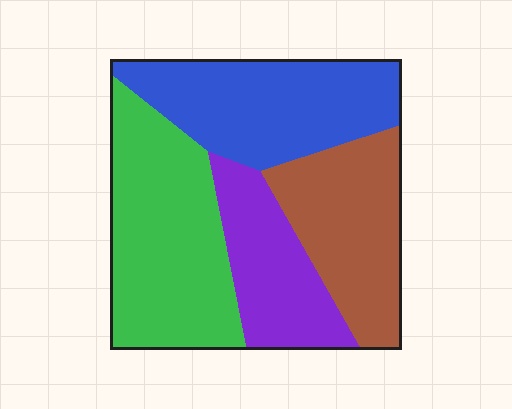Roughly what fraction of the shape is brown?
Brown covers about 25% of the shape.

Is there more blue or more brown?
Blue.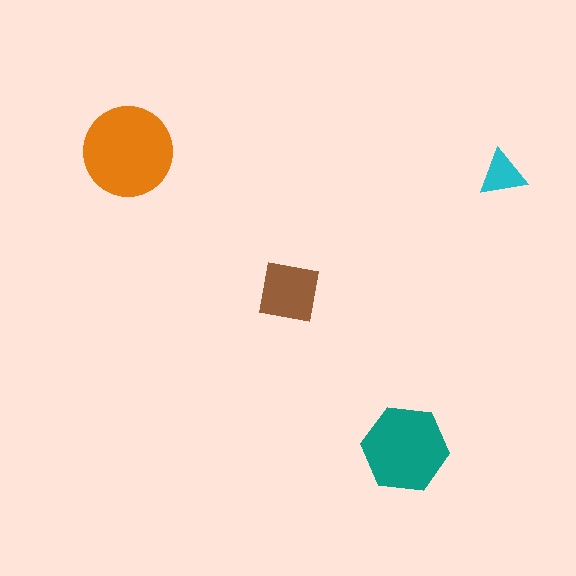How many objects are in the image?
There are 4 objects in the image.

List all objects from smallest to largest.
The cyan triangle, the brown square, the teal hexagon, the orange circle.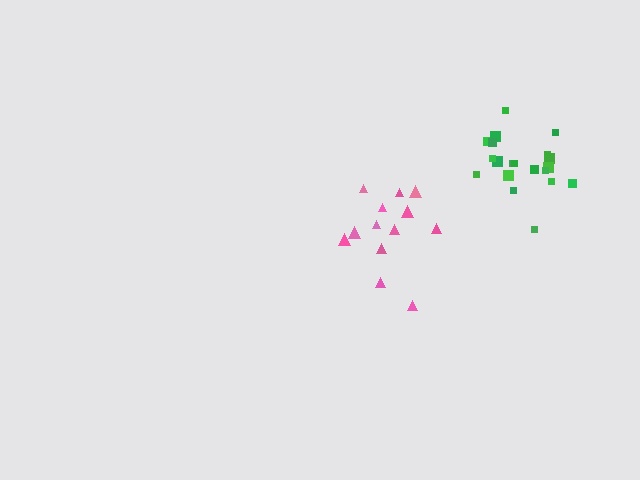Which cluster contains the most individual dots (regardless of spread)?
Green (20).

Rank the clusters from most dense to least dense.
green, pink.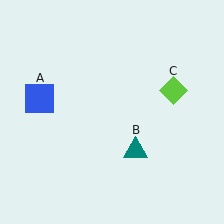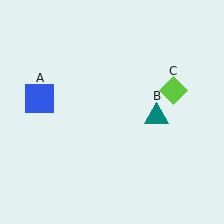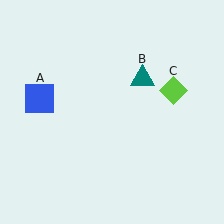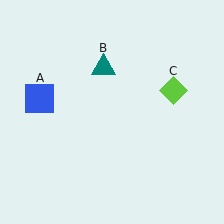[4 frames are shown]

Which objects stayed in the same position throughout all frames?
Blue square (object A) and lime diamond (object C) remained stationary.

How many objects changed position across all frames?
1 object changed position: teal triangle (object B).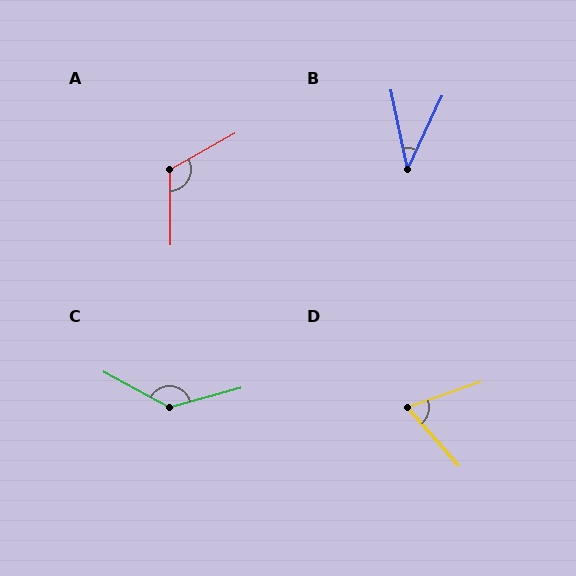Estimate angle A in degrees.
Approximately 119 degrees.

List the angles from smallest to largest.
B (37°), D (68°), A (119°), C (137°).